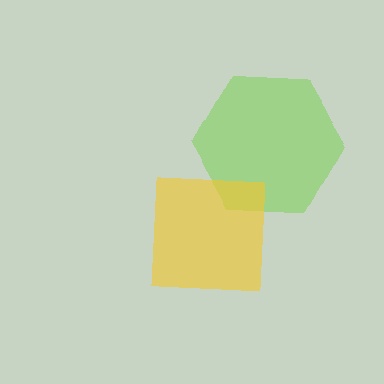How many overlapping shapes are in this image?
There are 2 overlapping shapes in the image.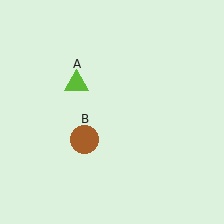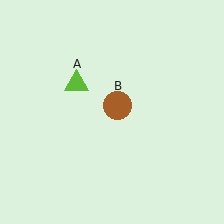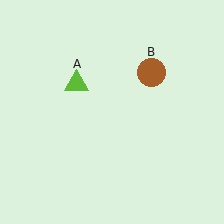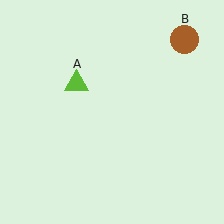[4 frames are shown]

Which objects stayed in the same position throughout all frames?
Lime triangle (object A) remained stationary.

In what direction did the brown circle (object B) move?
The brown circle (object B) moved up and to the right.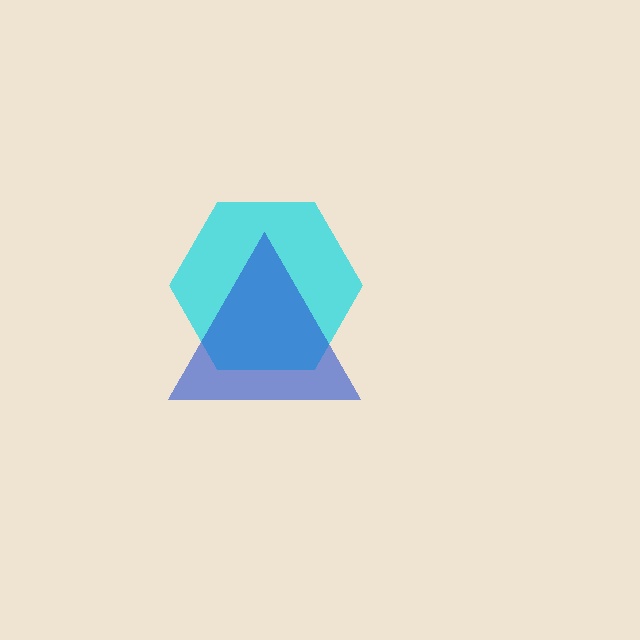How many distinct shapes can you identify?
There are 2 distinct shapes: a cyan hexagon, a blue triangle.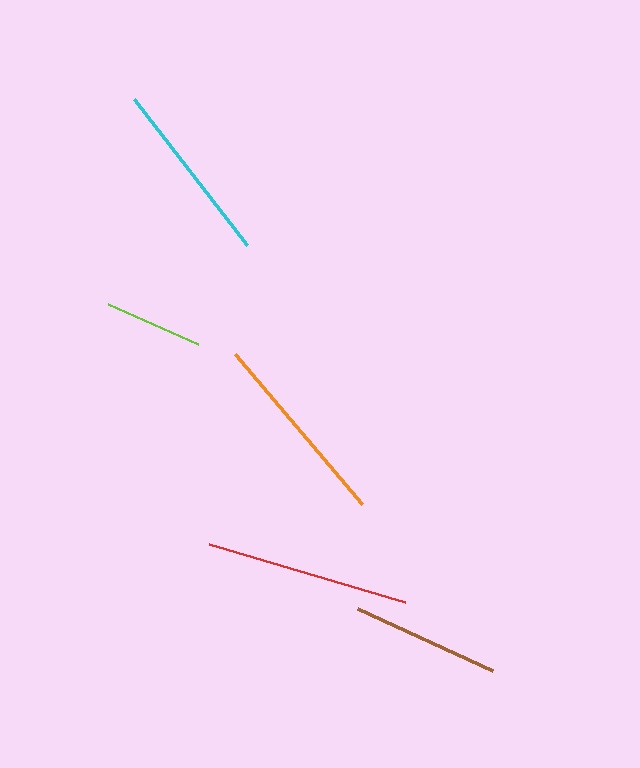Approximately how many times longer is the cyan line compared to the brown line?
The cyan line is approximately 1.2 times the length of the brown line.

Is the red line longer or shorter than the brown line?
The red line is longer than the brown line.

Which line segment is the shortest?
The lime line is the shortest at approximately 98 pixels.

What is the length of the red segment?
The red segment is approximately 204 pixels long.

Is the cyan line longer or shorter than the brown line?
The cyan line is longer than the brown line.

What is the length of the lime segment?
The lime segment is approximately 98 pixels long.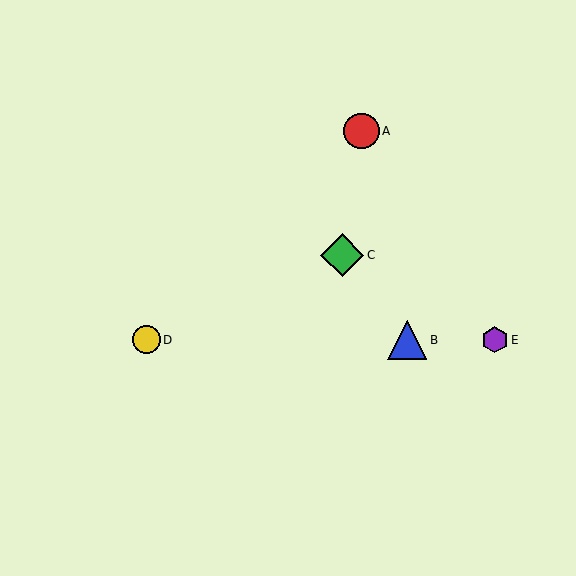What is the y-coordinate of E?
Object E is at y≈340.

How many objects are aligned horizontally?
3 objects (B, D, E) are aligned horizontally.